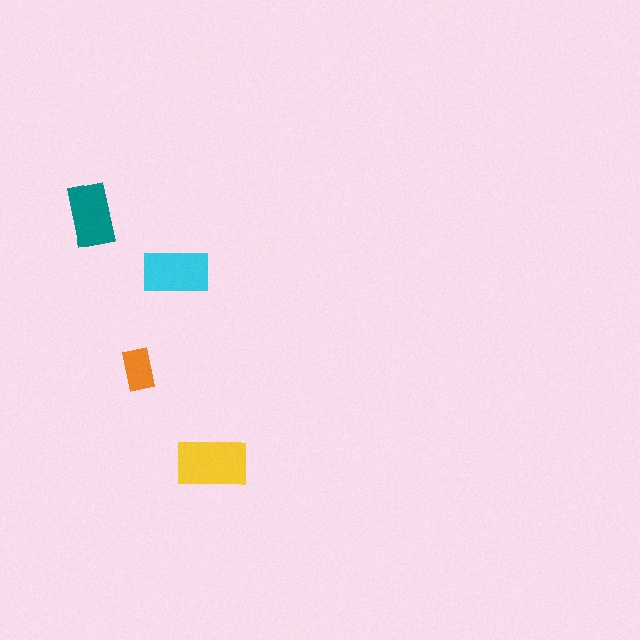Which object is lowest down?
The yellow rectangle is bottommost.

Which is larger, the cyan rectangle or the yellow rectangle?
The yellow one.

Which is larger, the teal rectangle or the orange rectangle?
The teal one.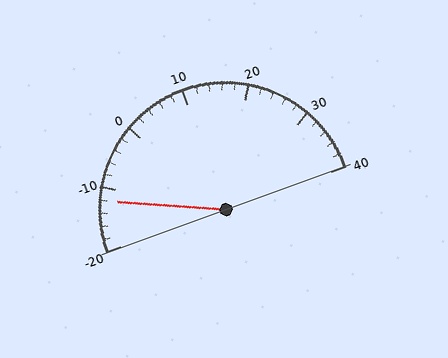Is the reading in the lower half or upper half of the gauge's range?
The reading is in the lower half of the range (-20 to 40).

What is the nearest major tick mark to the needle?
The nearest major tick mark is -10.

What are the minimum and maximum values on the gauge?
The gauge ranges from -20 to 40.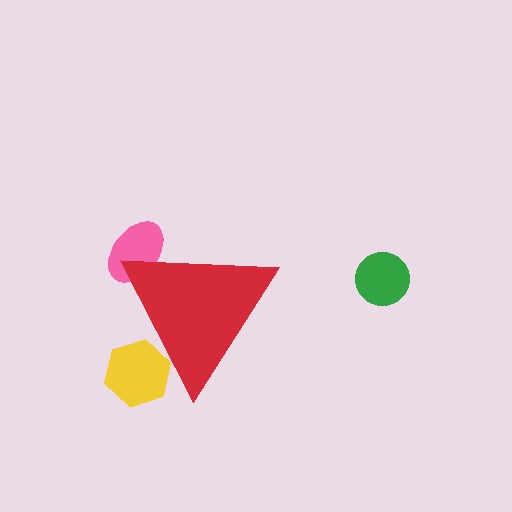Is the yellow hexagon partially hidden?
Yes, the yellow hexagon is partially hidden behind the red triangle.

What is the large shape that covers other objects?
A red triangle.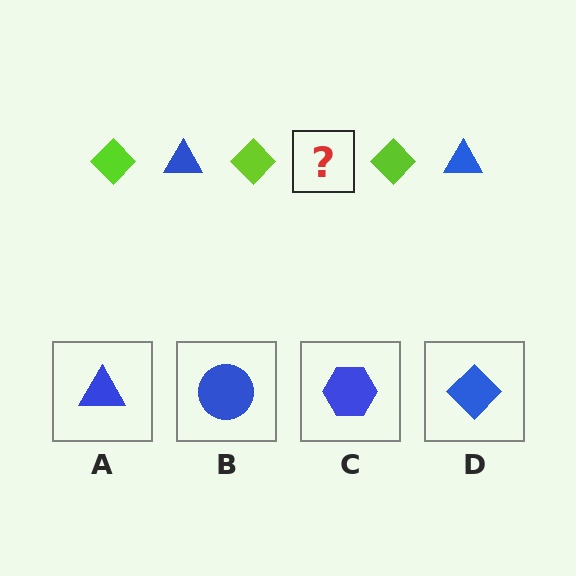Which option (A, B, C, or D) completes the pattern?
A.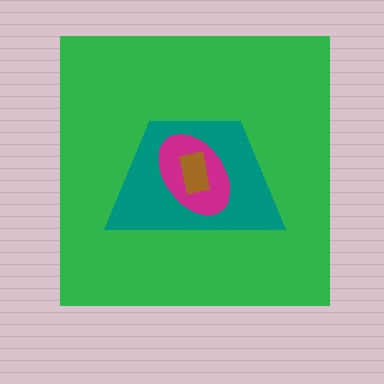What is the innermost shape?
The brown rectangle.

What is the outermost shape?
The green square.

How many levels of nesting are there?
4.